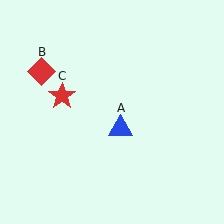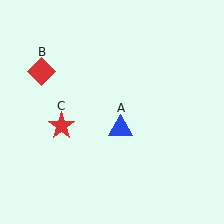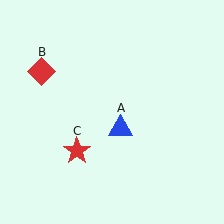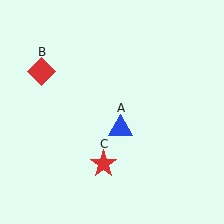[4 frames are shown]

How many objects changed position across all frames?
1 object changed position: red star (object C).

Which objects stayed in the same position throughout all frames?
Blue triangle (object A) and red diamond (object B) remained stationary.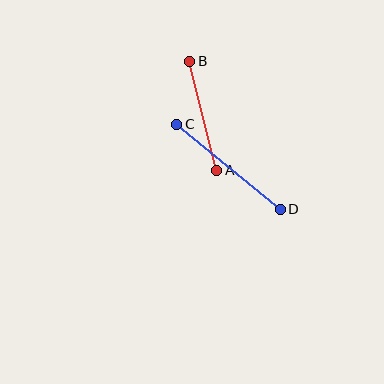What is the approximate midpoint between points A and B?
The midpoint is at approximately (203, 116) pixels.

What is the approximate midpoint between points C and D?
The midpoint is at approximately (228, 167) pixels.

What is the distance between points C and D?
The distance is approximately 134 pixels.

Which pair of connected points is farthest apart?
Points C and D are farthest apart.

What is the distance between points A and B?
The distance is approximately 112 pixels.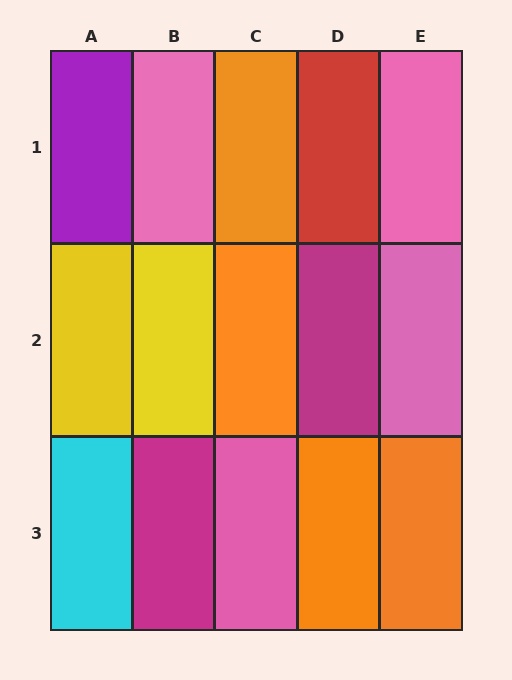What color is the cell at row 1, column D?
Red.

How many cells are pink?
4 cells are pink.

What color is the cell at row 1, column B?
Pink.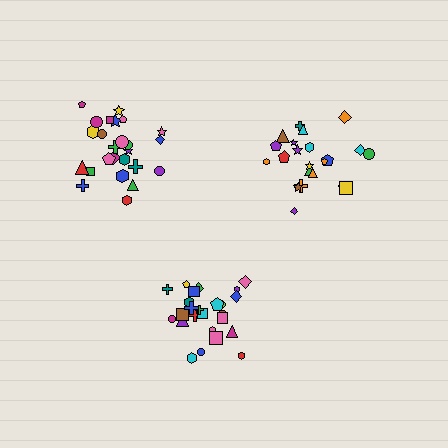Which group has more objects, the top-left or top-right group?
The top-left group.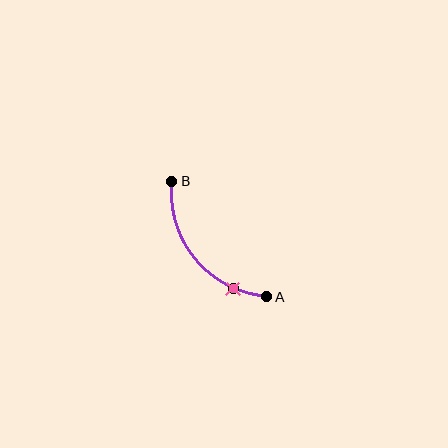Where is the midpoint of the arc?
The arc midpoint is the point on the curve farthest from the straight line joining A and B. It sits below and to the left of that line.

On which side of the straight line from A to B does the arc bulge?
The arc bulges below and to the left of the straight line connecting A and B.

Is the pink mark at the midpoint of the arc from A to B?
No. The pink mark lies on the arc but is closer to endpoint A. The arc midpoint would be at the point on the curve equidistant along the arc from both A and B.